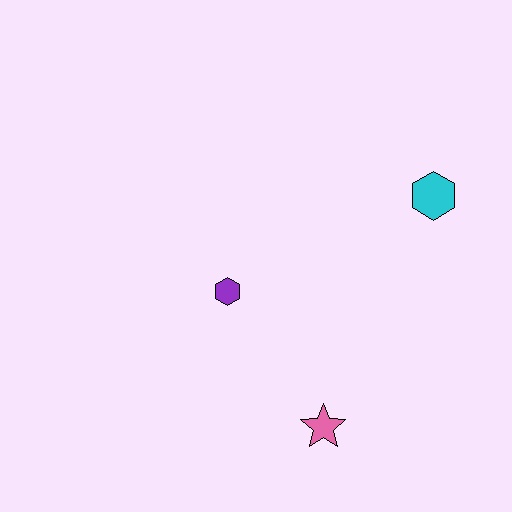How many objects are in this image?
There are 3 objects.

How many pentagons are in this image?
There are no pentagons.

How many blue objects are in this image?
There are no blue objects.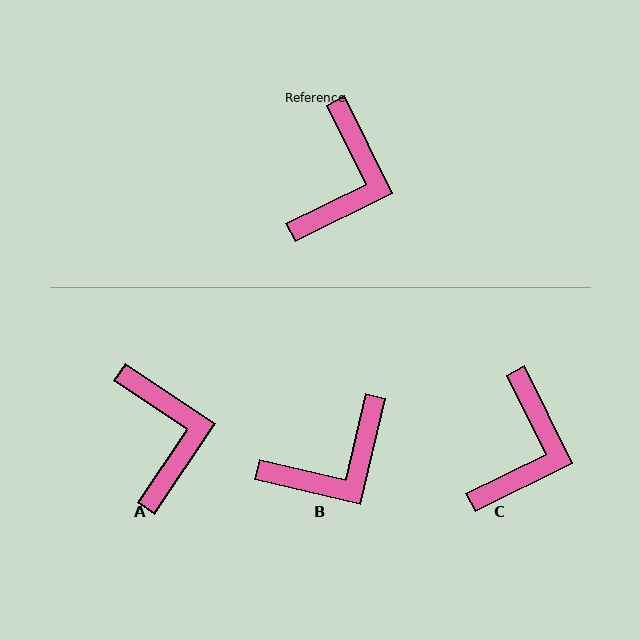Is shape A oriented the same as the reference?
No, it is off by about 30 degrees.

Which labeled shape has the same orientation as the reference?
C.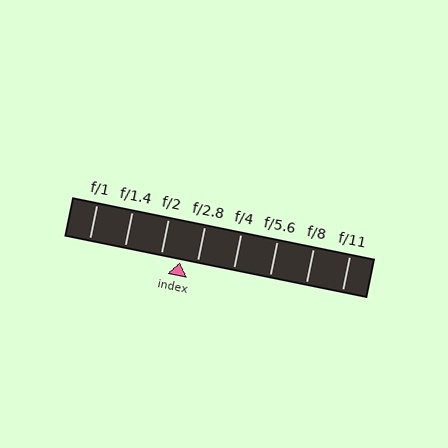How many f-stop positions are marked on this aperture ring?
There are 8 f-stop positions marked.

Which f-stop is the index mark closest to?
The index mark is closest to f/2.8.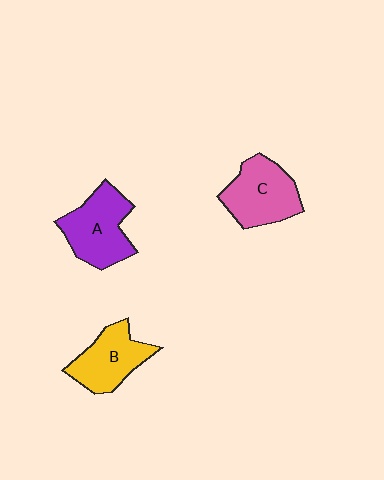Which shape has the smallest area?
Shape B (yellow).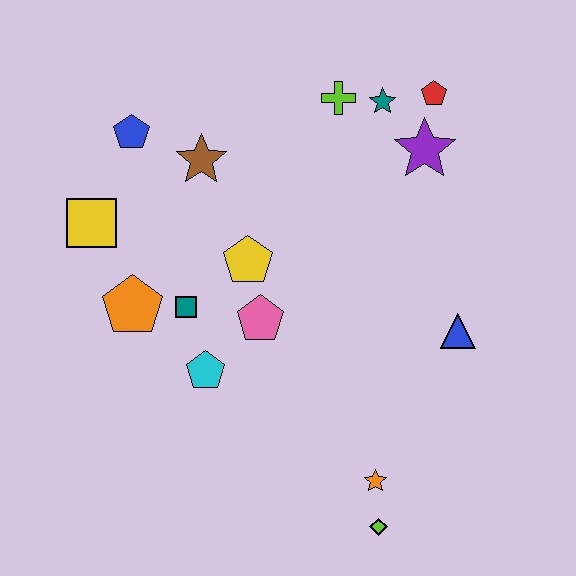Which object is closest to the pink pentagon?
The yellow pentagon is closest to the pink pentagon.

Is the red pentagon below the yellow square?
No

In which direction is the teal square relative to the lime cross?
The teal square is below the lime cross.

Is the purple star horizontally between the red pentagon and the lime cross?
Yes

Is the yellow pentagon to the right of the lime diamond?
No